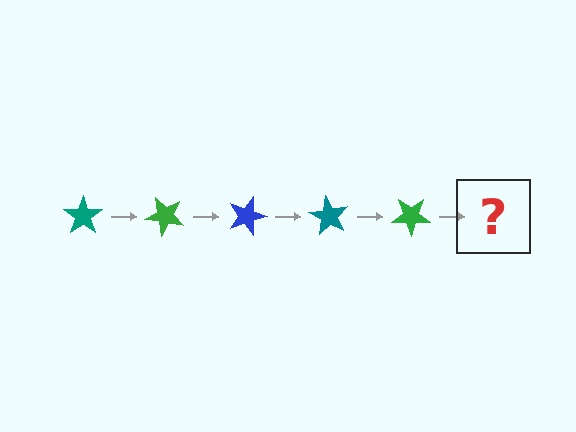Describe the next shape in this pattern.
It should be a blue star, rotated 225 degrees from the start.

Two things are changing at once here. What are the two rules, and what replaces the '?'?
The two rules are that it rotates 45 degrees each step and the color cycles through teal, green, and blue. The '?' should be a blue star, rotated 225 degrees from the start.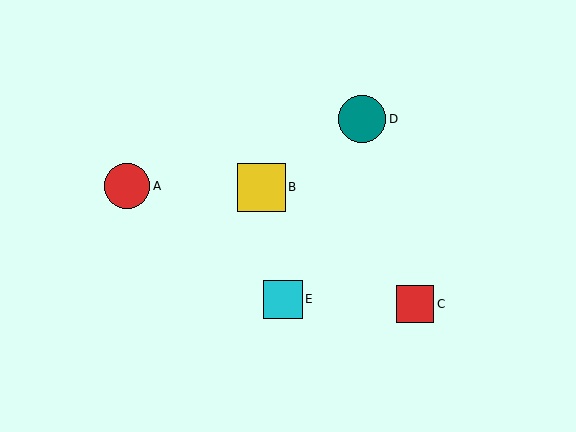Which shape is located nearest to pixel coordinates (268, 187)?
The yellow square (labeled B) at (261, 187) is nearest to that location.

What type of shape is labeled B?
Shape B is a yellow square.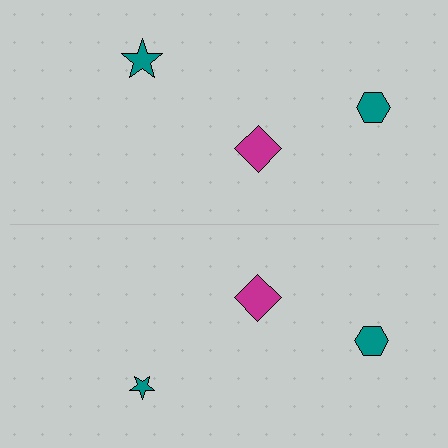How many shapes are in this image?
There are 6 shapes in this image.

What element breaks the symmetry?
The teal star on the bottom side has a different size than its mirror counterpart.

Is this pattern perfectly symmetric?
No, the pattern is not perfectly symmetric. The teal star on the bottom side has a different size than its mirror counterpart.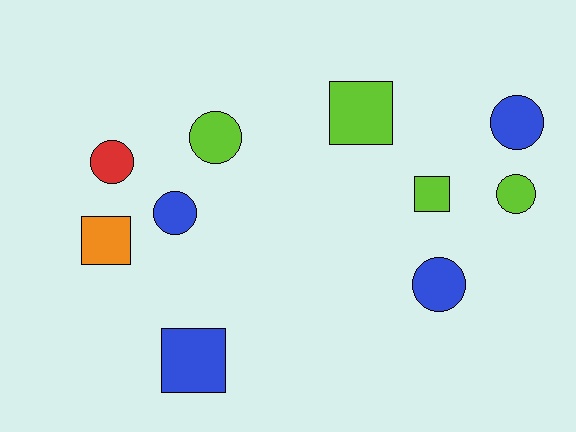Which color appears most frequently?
Lime, with 4 objects.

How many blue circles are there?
There are 3 blue circles.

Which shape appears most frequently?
Circle, with 6 objects.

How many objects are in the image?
There are 10 objects.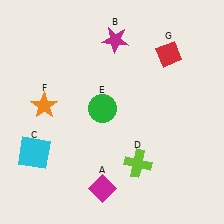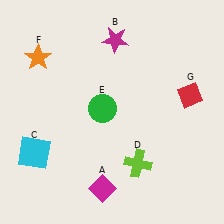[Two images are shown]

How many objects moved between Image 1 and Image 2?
2 objects moved between the two images.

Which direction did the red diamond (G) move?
The red diamond (G) moved down.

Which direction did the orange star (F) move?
The orange star (F) moved up.